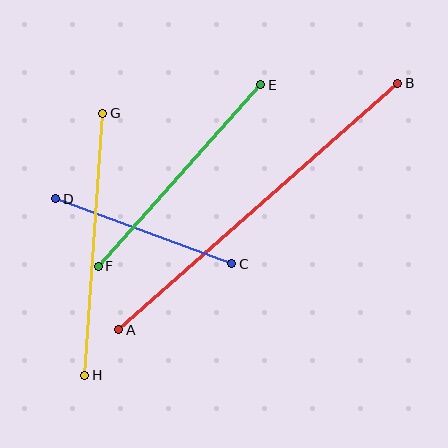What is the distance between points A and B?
The distance is approximately 372 pixels.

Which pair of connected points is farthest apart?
Points A and B are farthest apart.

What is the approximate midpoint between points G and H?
The midpoint is at approximately (94, 244) pixels.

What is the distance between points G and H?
The distance is approximately 262 pixels.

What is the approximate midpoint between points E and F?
The midpoint is at approximately (180, 175) pixels.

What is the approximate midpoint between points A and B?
The midpoint is at approximately (258, 207) pixels.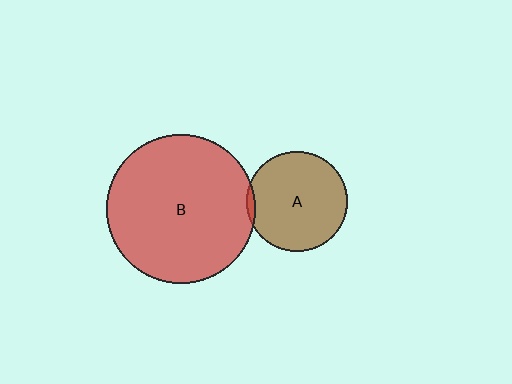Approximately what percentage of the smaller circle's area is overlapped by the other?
Approximately 5%.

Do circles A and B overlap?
Yes.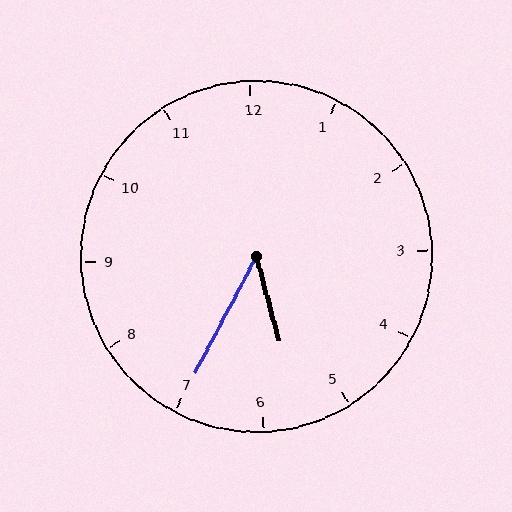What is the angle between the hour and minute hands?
Approximately 42 degrees.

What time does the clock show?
5:35.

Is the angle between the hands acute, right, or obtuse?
It is acute.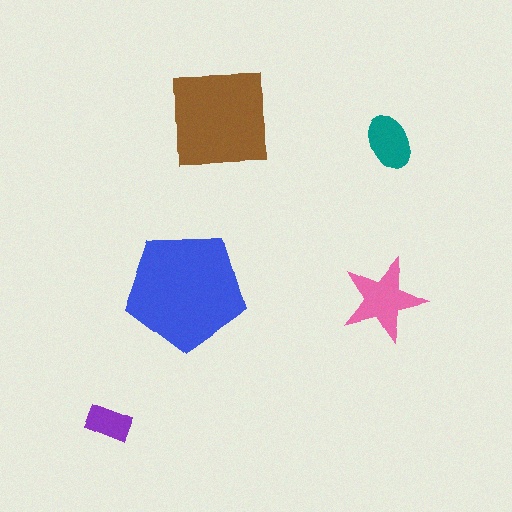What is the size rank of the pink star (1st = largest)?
3rd.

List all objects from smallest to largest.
The purple rectangle, the teal ellipse, the pink star, the brown square, the blue pentagon.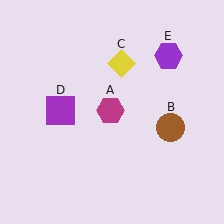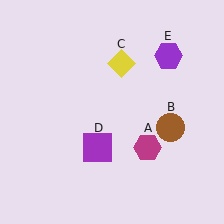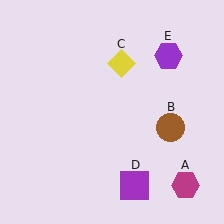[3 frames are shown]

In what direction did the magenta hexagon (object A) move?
The magenta hexagon (object A) moved down and to the right.